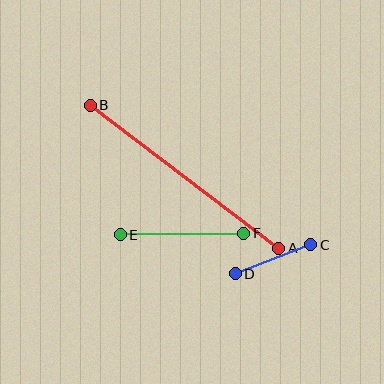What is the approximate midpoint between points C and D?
The midpoint is at approximately (273, 259) pixels.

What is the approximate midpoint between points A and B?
The midpoint is at approximately (184, 177) pixels.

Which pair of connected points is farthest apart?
Points A and B are farthest apart.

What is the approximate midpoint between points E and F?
The midpoint is at approximately (182, 234) pixels.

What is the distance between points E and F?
The distance is approximately 123 pixels.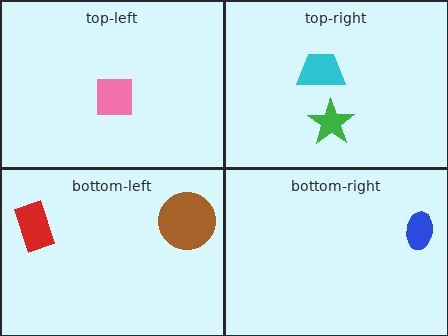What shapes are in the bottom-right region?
The blue ellipse.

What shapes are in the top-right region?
The green star, the cyan trapezoid.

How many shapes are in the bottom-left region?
2.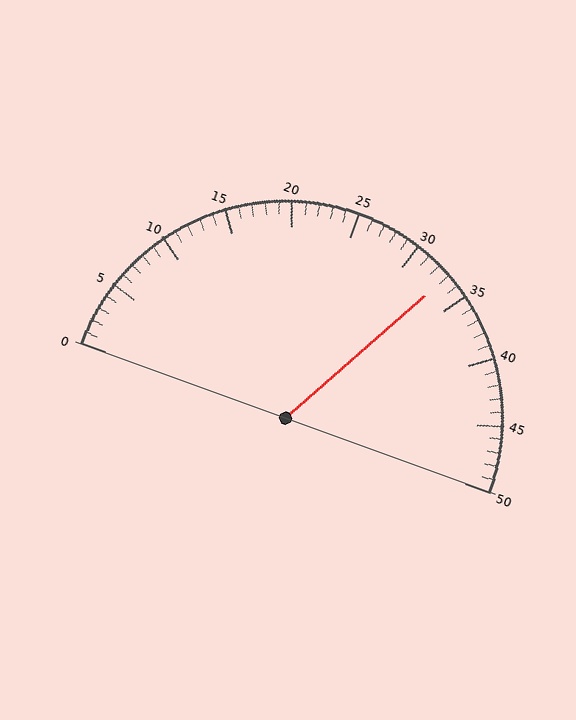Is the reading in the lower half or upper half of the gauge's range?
The reading is in the upper half of the range (0 to 50).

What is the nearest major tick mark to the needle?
The nearest major tick mark is 35.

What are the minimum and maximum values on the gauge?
The gauge ranges from 0 to 50.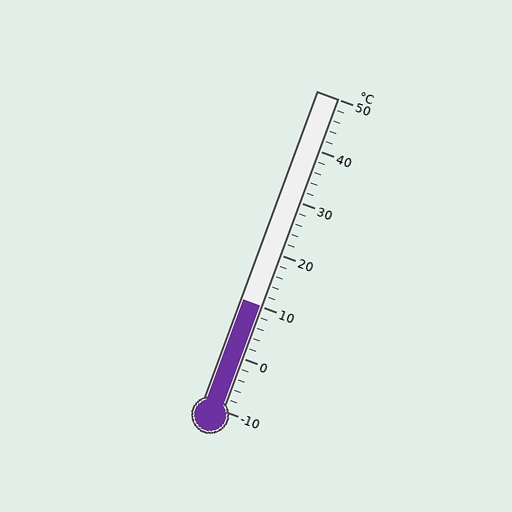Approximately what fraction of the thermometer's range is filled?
The thermometer is filled to approximately 35% of its range.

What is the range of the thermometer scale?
The thermometer scale ranges from -10°C to 50°C.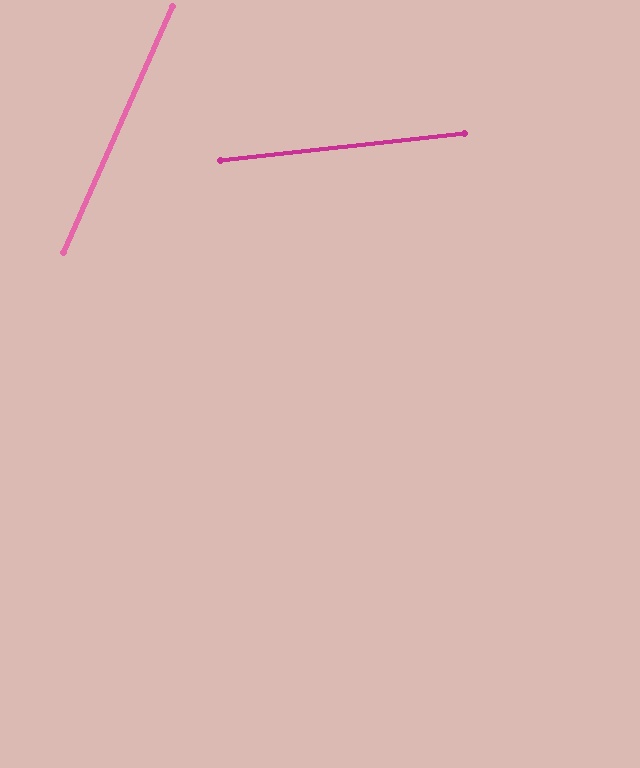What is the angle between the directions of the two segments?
Approximately 60 degrees.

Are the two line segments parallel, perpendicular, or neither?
Neither parallel nor perpendicular — they differ by about 60°.